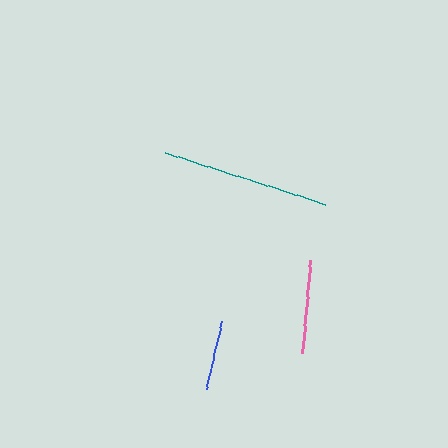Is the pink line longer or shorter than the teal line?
The teal line is longer than the pink line.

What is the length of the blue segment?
The blue segment is approximately 70 pixels long.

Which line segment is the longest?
The teal line is the longest at approximately 169 pixels.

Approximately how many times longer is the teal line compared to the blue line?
The teal line is approximately 2.4 times the length of the blue line.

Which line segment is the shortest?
The blue line is the shortest at approximately 70 pixels.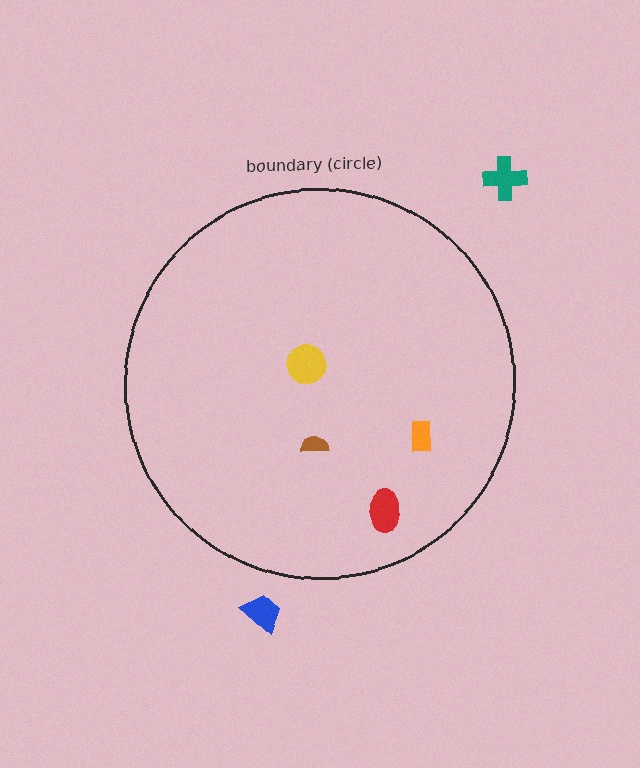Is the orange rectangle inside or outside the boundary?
Inside.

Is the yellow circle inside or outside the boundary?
Inside.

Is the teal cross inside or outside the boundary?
Outside.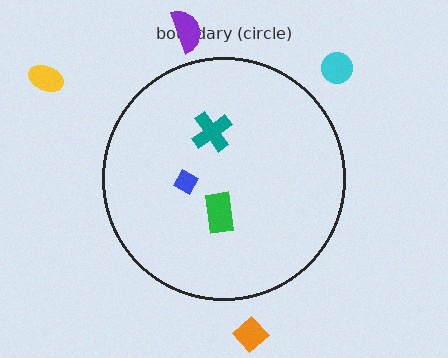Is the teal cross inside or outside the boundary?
Inside.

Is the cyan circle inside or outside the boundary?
Outside.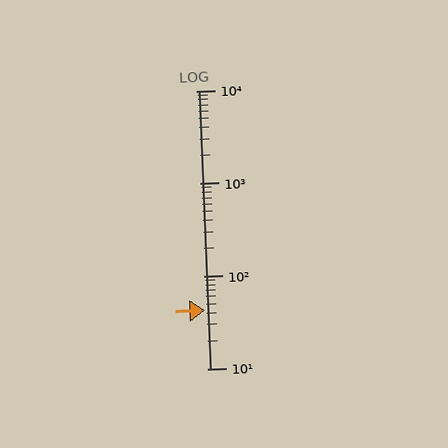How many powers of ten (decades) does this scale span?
The scale spans 3 decades, from 10 to 10000.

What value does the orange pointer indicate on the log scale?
The pointer indicates approximately 43.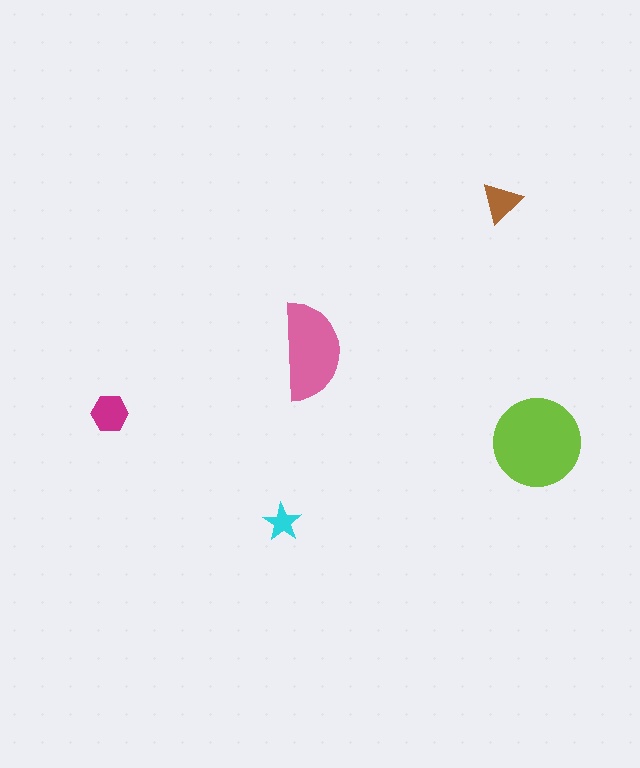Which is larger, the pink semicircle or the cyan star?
The pink semicircle.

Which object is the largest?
The lime circle.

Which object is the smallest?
The cyan star.